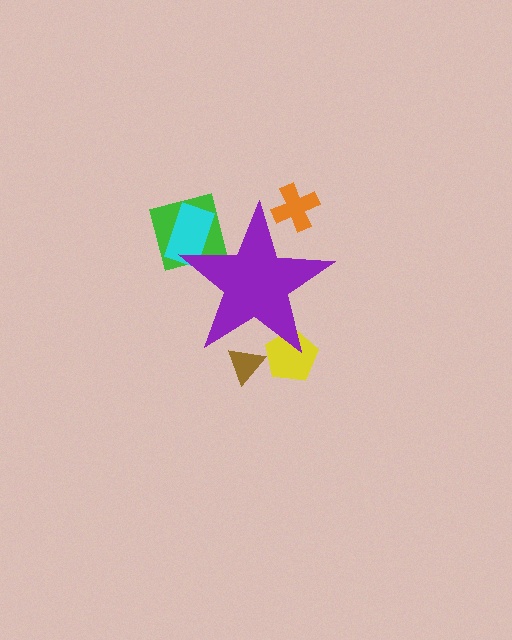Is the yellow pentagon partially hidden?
Yes, the yellow pentagon is partially hidden behind the purple star.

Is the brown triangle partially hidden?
Yes, the brown triangle is partially hidden behind the purple star.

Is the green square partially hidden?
Yes, the green square is partially hidden behind the purple star.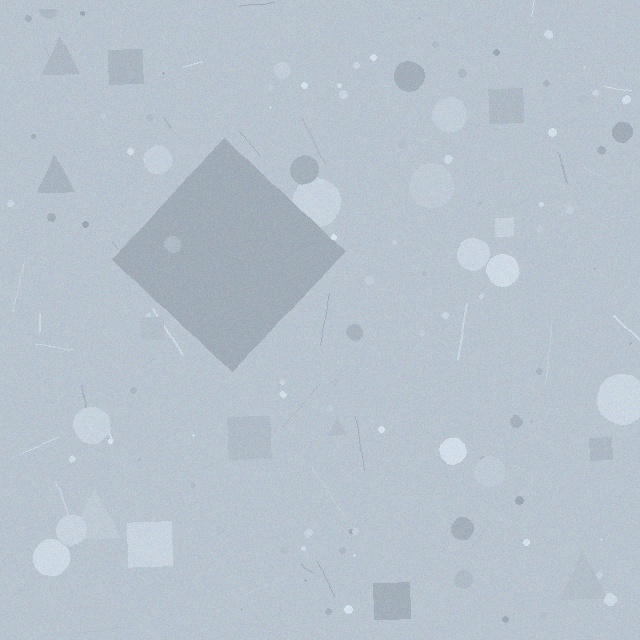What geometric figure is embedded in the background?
A diamond is embedded in the background.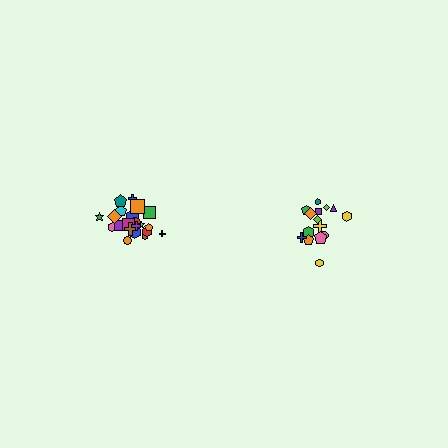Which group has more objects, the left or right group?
The left group.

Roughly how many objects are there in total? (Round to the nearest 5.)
Roughly 35 objects in total.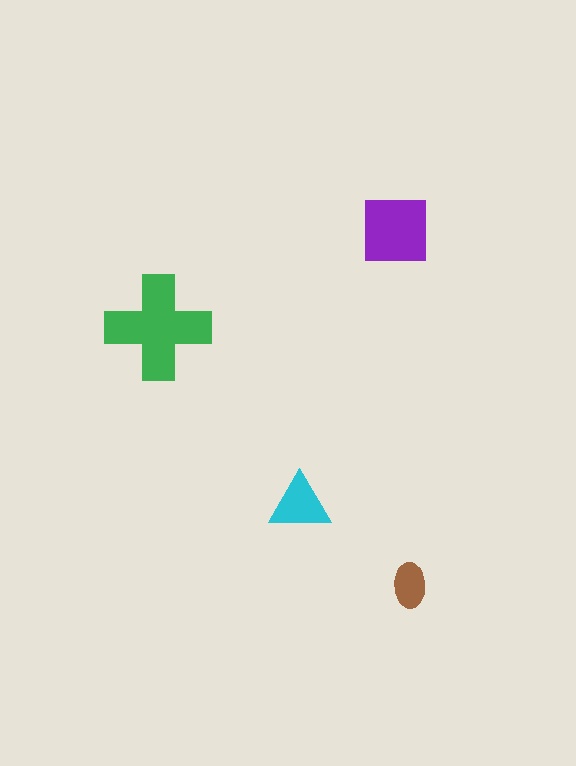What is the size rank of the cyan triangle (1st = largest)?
3rd.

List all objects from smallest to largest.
The brown ellipse, the cyan triangle, the purple square, the green cross.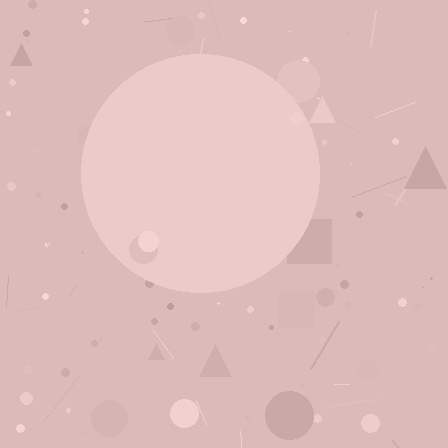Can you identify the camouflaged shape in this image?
The camouflaged shape is a circle.